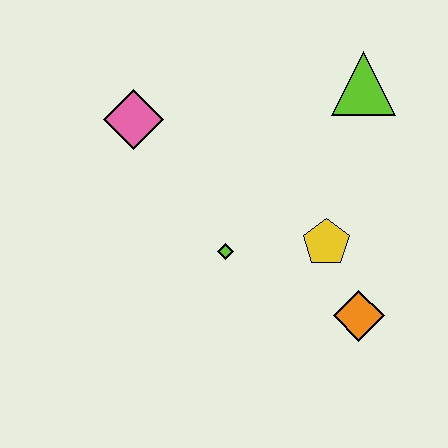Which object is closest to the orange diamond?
The yellow pentagon is closest to the orange diamond.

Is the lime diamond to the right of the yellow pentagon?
No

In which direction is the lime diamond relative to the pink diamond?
The lime diamond is below the pink diamond.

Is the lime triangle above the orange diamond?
Yes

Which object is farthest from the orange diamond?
The pink diamond is farthest from the orange diamond.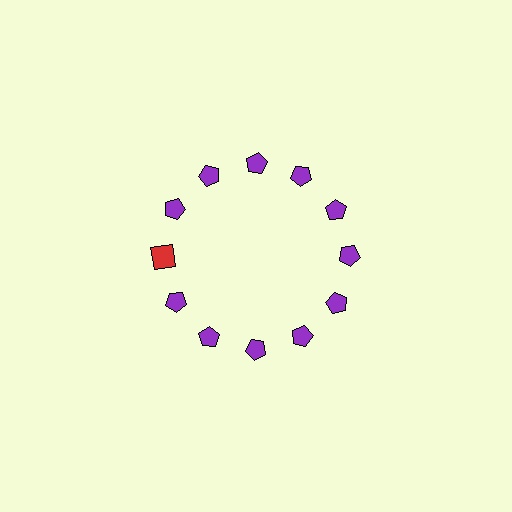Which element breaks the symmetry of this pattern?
The red square at roughly the 9 o'clock position breaks the symmetry. All other shapes are purple pentagons.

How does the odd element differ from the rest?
It differs in both color (red instead of purple) and shape (square instead of pentagon).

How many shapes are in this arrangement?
There are 12 shapes arranged in a ring pattern.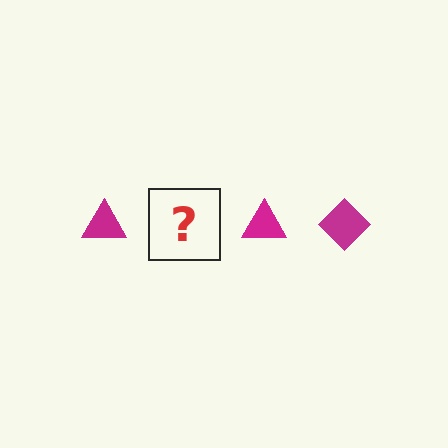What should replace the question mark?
The question mark should be replaced with a magenta diamond.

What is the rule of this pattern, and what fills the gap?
The rule is that the pattern cycles through triangle, diamond shapes in magenta. The gap should be filled with a magenta diamond.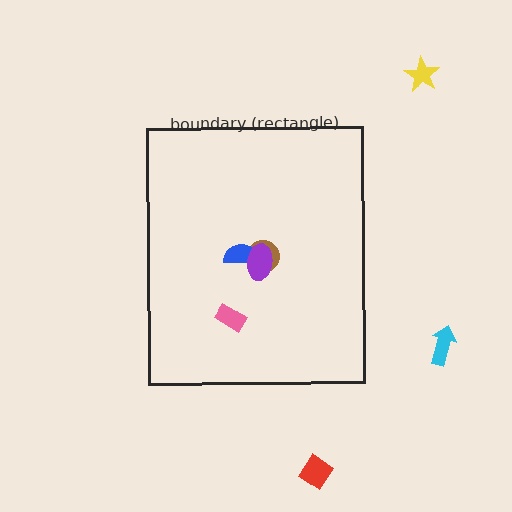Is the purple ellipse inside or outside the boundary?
Inside.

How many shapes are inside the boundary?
4 inside, 3 outside.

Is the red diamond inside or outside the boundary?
Outside.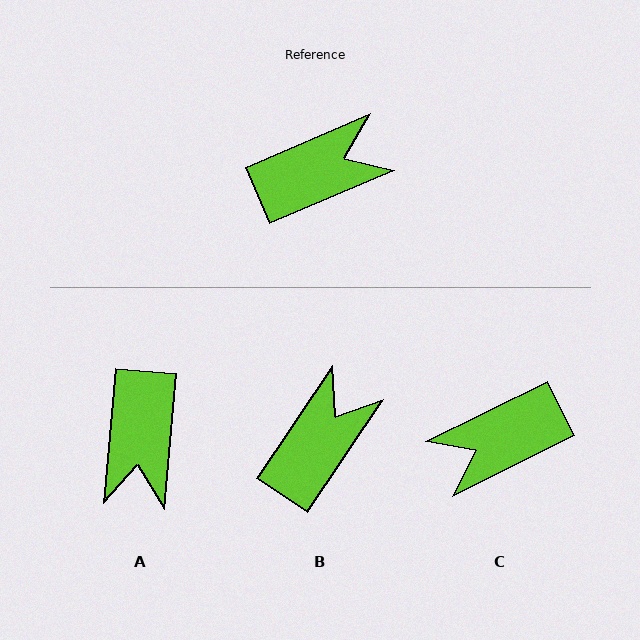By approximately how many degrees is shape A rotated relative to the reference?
Approximately 118 degrees clockwise.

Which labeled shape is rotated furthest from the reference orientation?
C, about 177 degrees away.